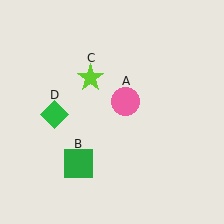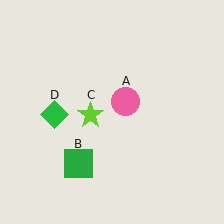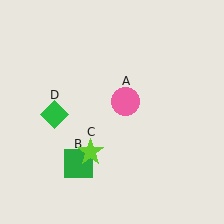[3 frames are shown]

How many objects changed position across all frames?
1 object changed position: lime star (object C).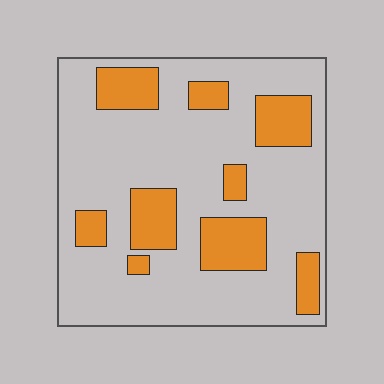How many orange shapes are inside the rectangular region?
9.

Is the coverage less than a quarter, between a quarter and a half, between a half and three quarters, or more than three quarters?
Less than a quarter.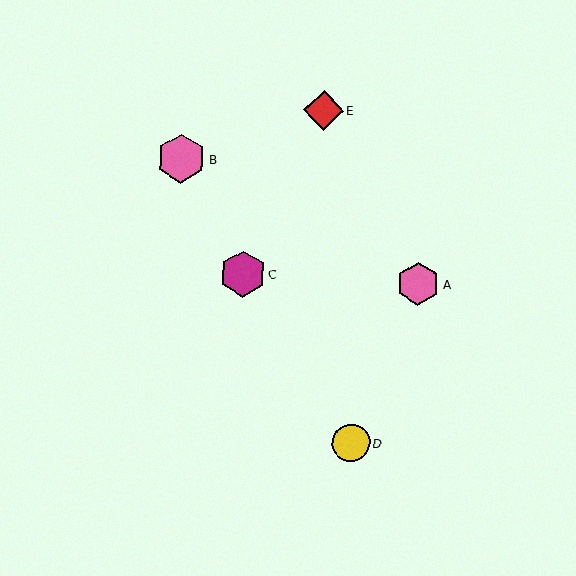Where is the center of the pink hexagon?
The center of the pink hexagon is at (418, 284).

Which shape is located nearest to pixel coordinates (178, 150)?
The pink hexagon (labeled B) at (181, 159) is nearest to that location.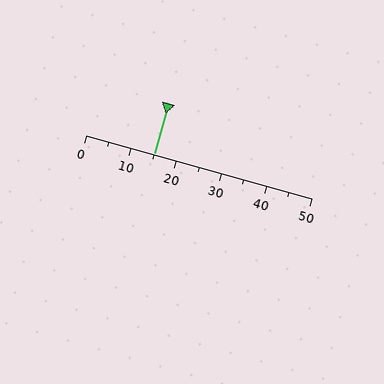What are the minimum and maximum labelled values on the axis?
The axis runs from 0 to 50.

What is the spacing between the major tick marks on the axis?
The major ticks are spaced 10 apart.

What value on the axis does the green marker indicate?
The marker indicates approximately 15.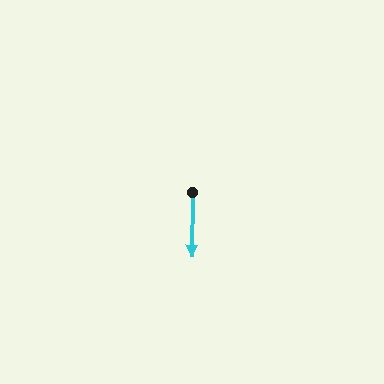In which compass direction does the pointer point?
South.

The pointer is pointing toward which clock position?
Roughly 6 o'clock.